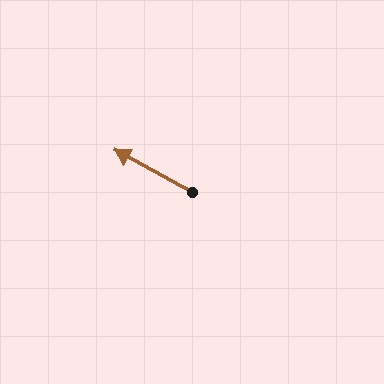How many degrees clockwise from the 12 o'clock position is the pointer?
Approximately 298 degrees.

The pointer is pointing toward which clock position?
Roughly 10 o'clock.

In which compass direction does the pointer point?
Northwest.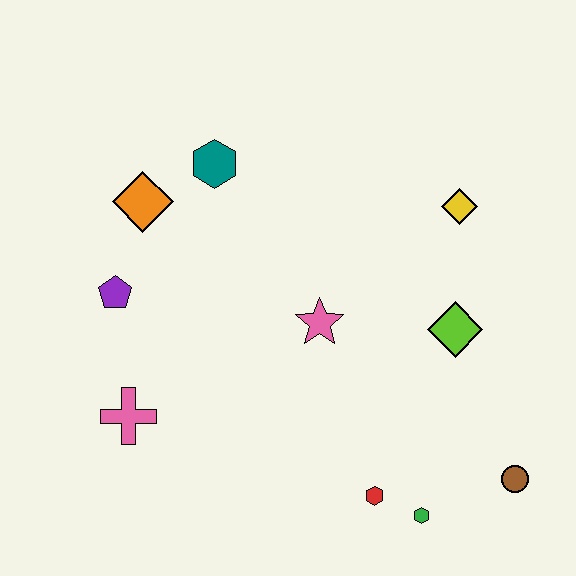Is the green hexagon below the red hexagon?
Yes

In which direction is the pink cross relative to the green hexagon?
The pink cross is to the left of the green hexagon.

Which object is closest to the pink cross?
The purple pentagon is closest to the pink cross.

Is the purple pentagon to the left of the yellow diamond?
Yes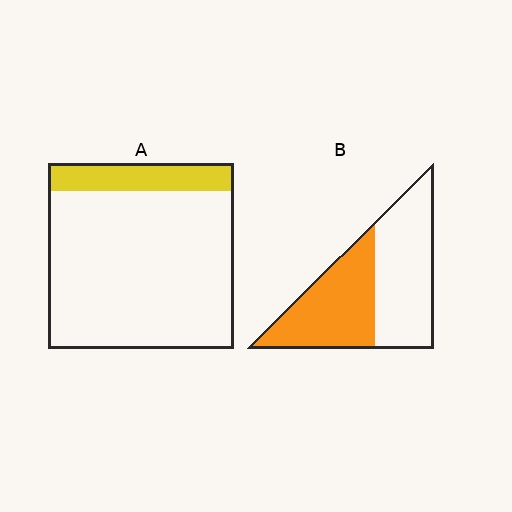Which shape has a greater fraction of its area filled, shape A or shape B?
Shape B.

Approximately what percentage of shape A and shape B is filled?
A is approximately 15% and B is approximately 45%.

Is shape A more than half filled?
No.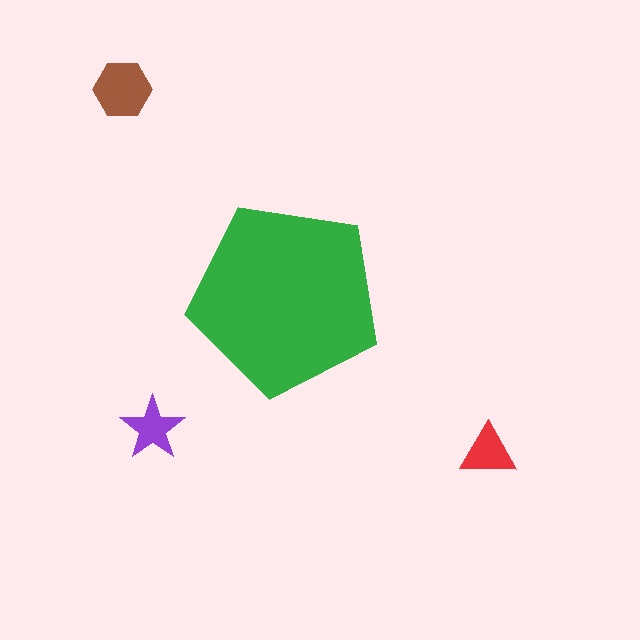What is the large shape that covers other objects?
A green pentagon.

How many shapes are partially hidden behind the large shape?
0 shapes are partially hidden.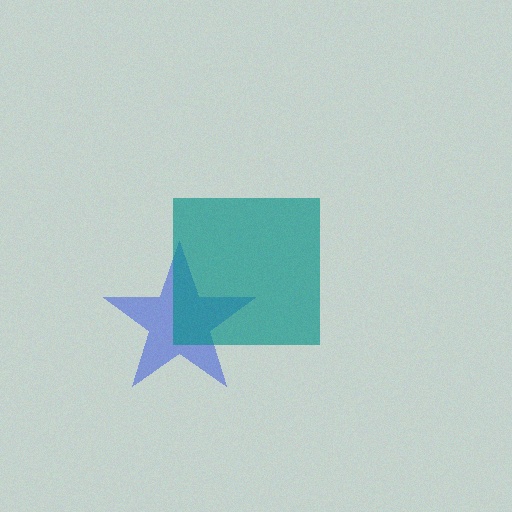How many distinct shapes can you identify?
There are 2 distinct shapes: a blue star, a teal square.